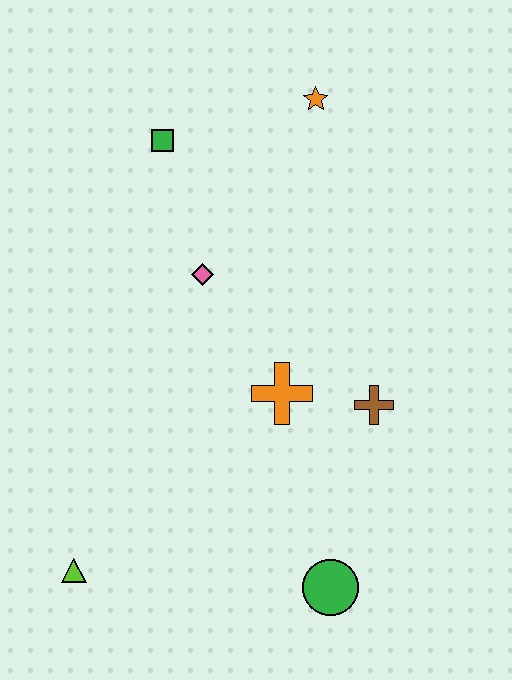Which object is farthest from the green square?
The green circle is farthest from the green square.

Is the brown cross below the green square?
Yes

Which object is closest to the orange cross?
The brown cross is closest to the orange cross.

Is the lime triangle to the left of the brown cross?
Yes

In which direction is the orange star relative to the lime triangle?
The orange star is above the lime triangle.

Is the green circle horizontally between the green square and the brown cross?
Yes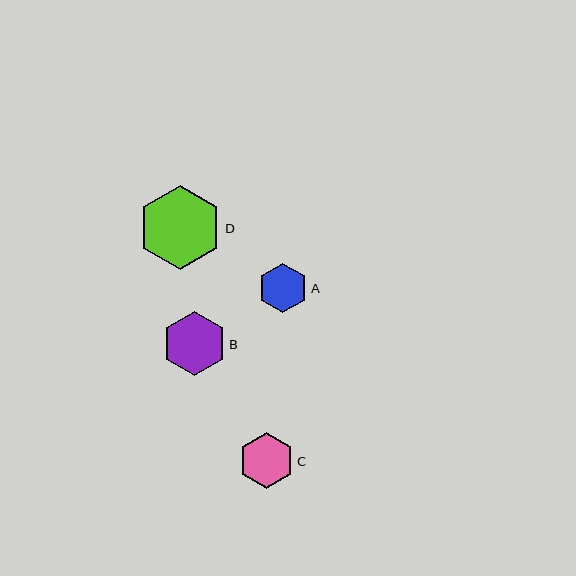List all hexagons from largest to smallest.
From largest to smallest: D, B, C, A.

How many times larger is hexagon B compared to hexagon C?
Hexagon B is approximately 1.2 times the size of hexagon C.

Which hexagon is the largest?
Hexagon D is the largest with a size of approximately 84 pixels.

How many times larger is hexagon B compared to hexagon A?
Hexagon B is approximately 1.3 times the size of hexagon A.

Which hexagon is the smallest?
Hexagon A is the smallest with a size of approximately 49 pixels.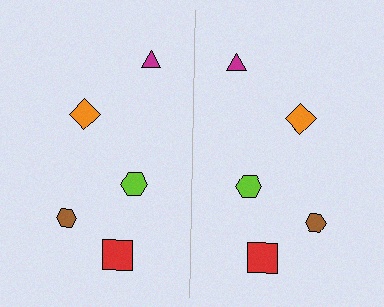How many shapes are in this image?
There are 10 shapes in this image.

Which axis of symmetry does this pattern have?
The pattern has a vertical axis of symmetry running through the center of the image.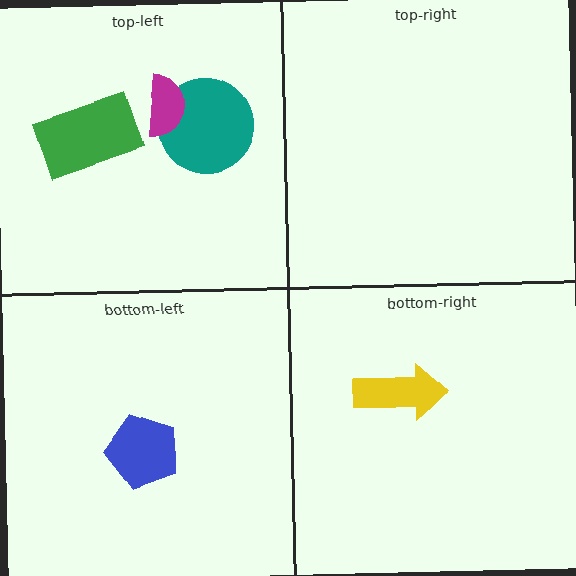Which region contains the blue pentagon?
The bottom-left region.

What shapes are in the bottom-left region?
The blue pentagon.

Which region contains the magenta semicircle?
The top-left region.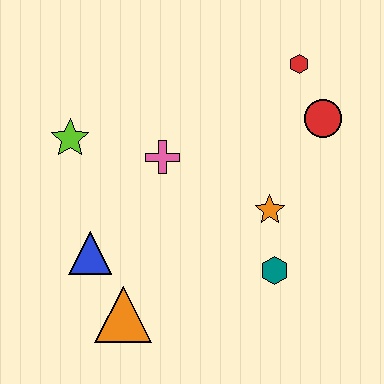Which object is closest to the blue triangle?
The orange triangle is closest to the blue triangle.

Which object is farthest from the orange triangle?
The red hexagon is farthest from the orange triangle.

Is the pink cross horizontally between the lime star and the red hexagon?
Yes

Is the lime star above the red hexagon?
No